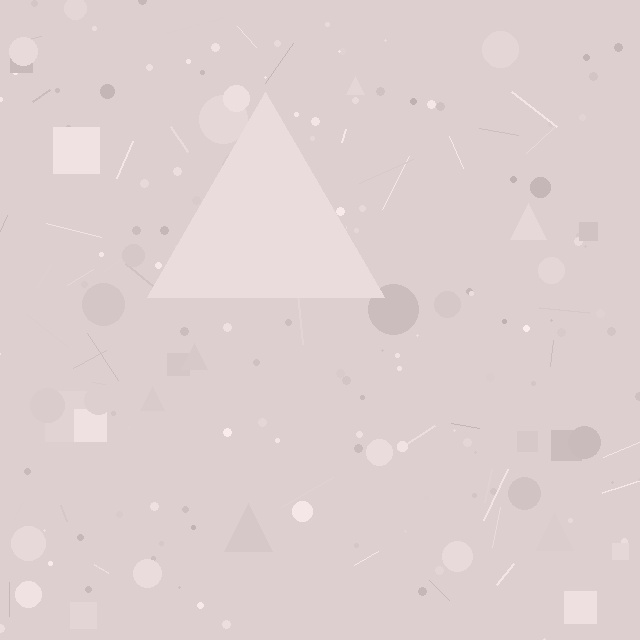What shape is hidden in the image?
A triangle is hidden in the image.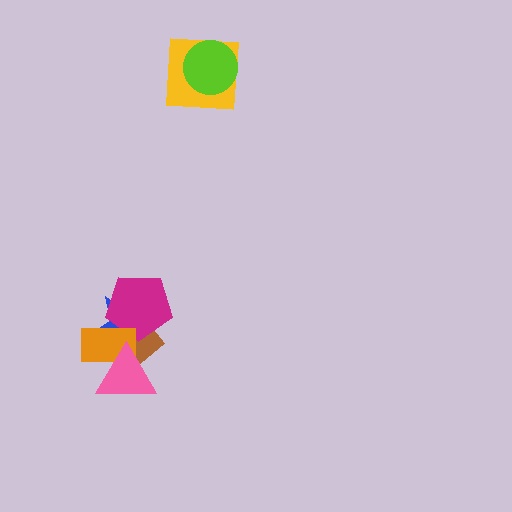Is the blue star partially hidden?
Yes, it is partially covered by another shape.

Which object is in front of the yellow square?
The lime circle is in front of the yellow square.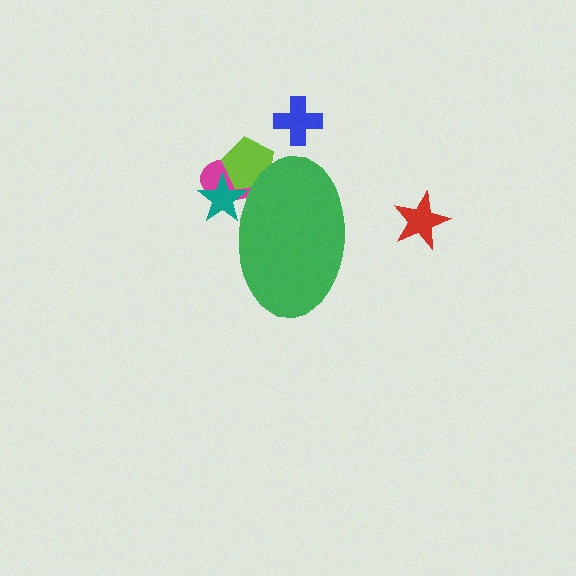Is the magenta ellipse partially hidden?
Yes, the magenta ellipse is partially hidden behind the green ellipse.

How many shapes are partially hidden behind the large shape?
3 shapes are partially hidden.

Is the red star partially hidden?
No, the red star is fully visible.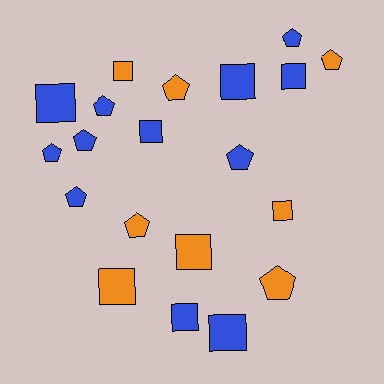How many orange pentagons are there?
There are 4 orange pentagons.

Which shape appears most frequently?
Square, with 10 objects.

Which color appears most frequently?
Blue, with 12 objects.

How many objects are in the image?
There are 20 objects.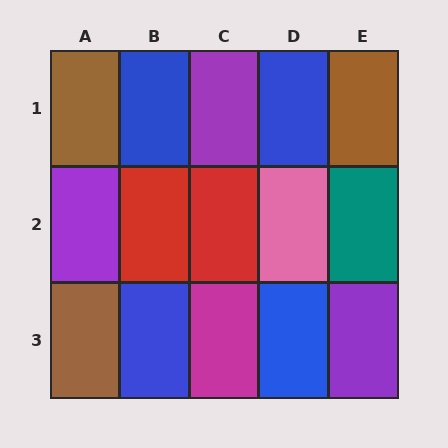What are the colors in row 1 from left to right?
Brown, blue, purple, blue, brown.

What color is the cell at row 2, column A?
Purple.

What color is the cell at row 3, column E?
Purple.